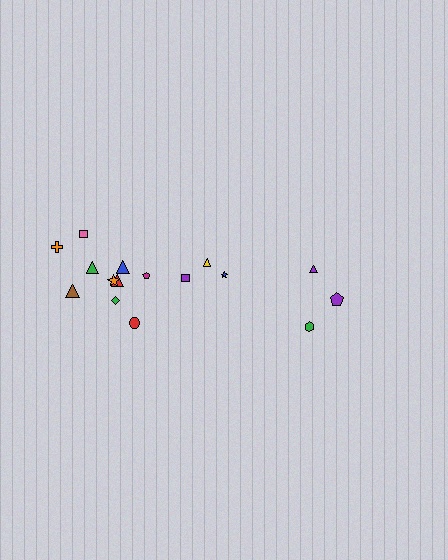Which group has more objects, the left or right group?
The left group.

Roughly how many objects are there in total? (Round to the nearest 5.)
Roughly 15 objects in total.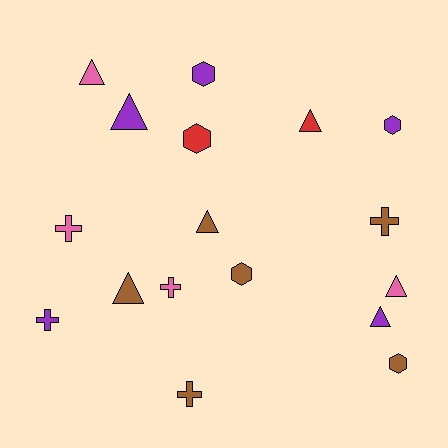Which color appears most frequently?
Brown, with 6 objects.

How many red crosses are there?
There are no red crosses.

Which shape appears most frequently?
Triangle, with 7 objects.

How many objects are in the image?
There are 17 objects.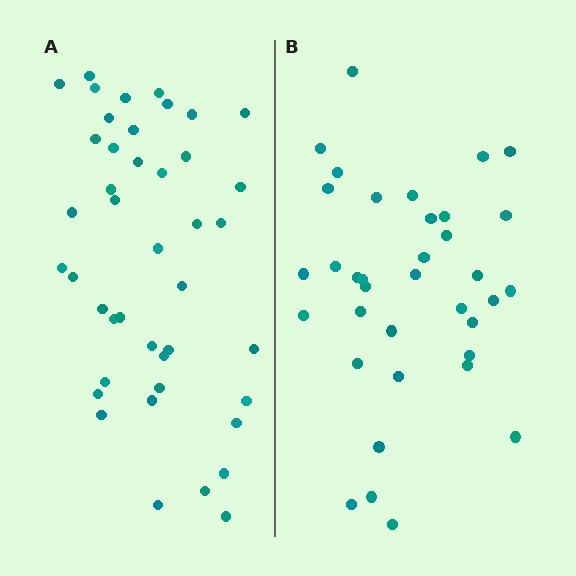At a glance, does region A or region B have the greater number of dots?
Region A (the left region) has more dots.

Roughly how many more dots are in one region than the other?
Region A has roughly 8 or so more dots than region B.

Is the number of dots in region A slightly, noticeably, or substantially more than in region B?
Region A has only slightly more — the two regions are fairly close. The ratio is roughly 1.2 to 1.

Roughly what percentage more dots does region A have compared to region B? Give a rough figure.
About 20% more.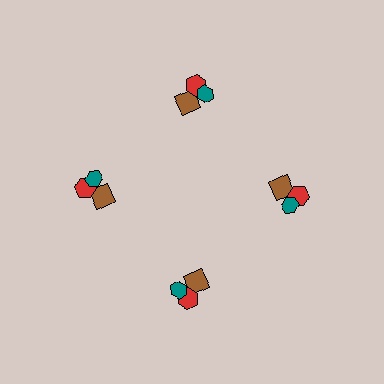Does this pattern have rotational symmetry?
Yes, this pattern has 4-fold rotational symmetry. It looks the same after rotating 90 degrees around the center.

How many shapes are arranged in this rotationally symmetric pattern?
There are 12 shapes, arranged in 4 groups of 3.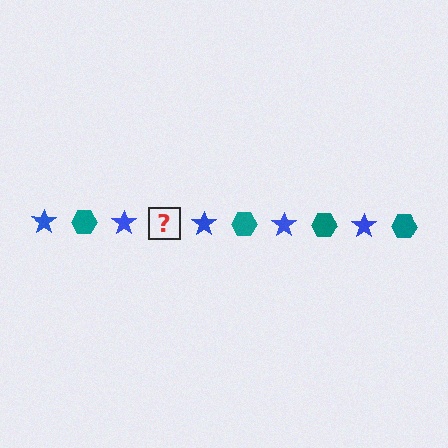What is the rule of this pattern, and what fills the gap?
The rule is that the pattern alternates between blue star and teal hexagon. The gap should be filled with a teal hexagon.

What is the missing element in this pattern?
The missing element is a teal hexagon.